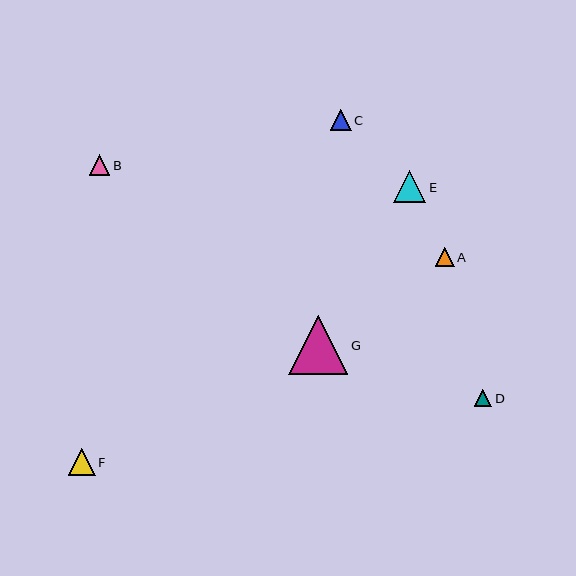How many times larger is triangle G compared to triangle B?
Triangle G is approximately 2.9 times the size of triangle B.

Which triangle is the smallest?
Triangle D is the smallest with a size of approximately 17 pixels.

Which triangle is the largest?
Triangle G is the largest with a size of approximately 59 pixels.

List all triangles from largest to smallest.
From largest to smallest: G, E, F, C, B, A, D.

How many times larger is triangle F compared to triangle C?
Triangle F is approximately 1.3 times the size of triangle C.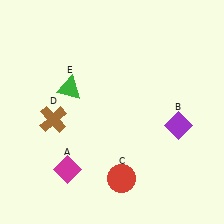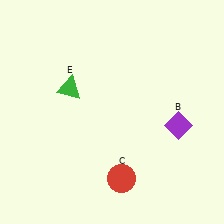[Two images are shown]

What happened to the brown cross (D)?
The brown cross (D) was removed in Image 2. It was in the bottom-left area of Image 1.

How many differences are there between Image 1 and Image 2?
There are 2 differences between the two images.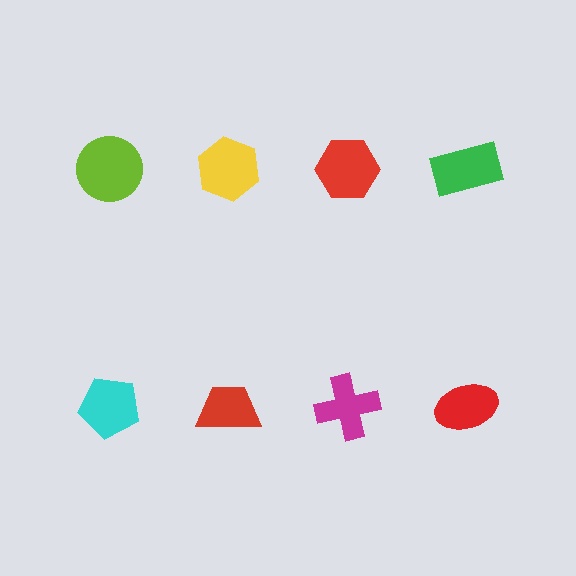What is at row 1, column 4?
A green rectangle.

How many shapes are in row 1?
4 shapes.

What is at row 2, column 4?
A red ellipse.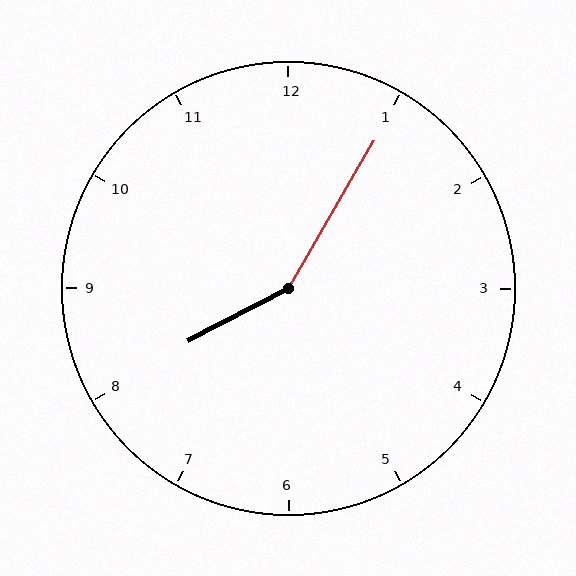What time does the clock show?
8:05.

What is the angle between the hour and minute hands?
Approximately 148 degrees.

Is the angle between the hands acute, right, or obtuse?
It is obtuse.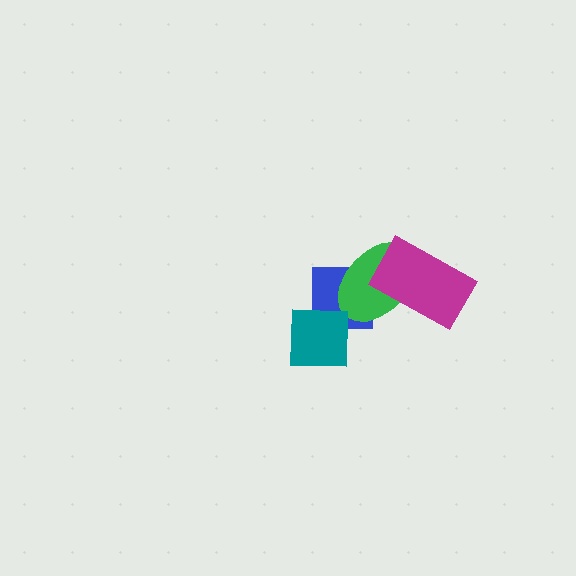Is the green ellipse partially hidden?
Yes, it is partially covered by another shape.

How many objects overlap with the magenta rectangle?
1 object overlaps with the magenta rectangle.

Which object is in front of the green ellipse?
The magenta rectangle is in front of the green ellipse.